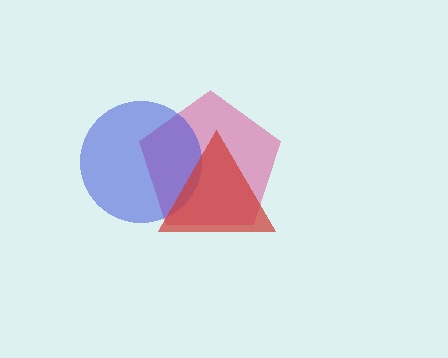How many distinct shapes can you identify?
There are 3 distinct shapes: a pink pentagon, a blue circle, a red triangle.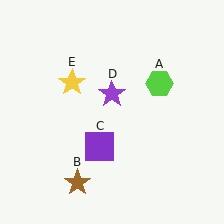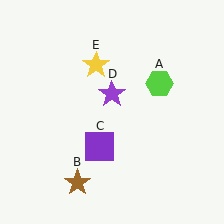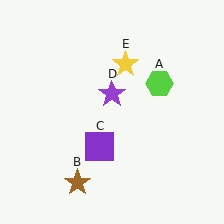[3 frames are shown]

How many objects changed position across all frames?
1 object changed position: yellow star (object E).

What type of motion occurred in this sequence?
The yellow star (object E) rotated clockwise around the center of the scene.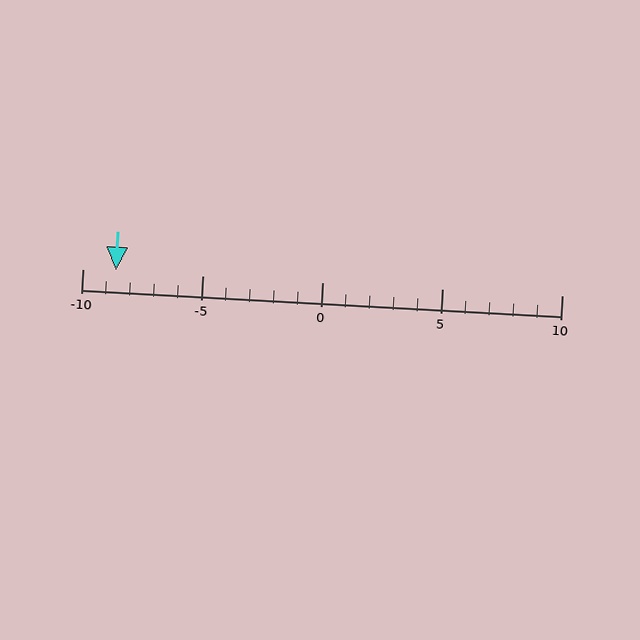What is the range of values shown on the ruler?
The ruler shows values from -10 to 10.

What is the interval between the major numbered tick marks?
The major tick marks are spaced 5 units apart.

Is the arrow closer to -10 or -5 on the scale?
The arrow is closer to -10.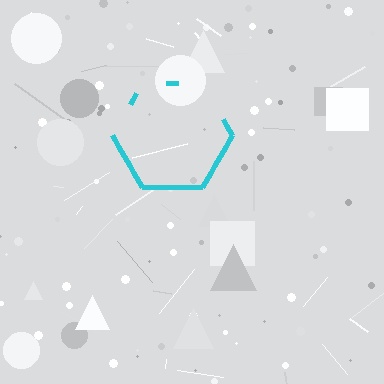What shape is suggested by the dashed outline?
The dashed outline suggests a hexagon.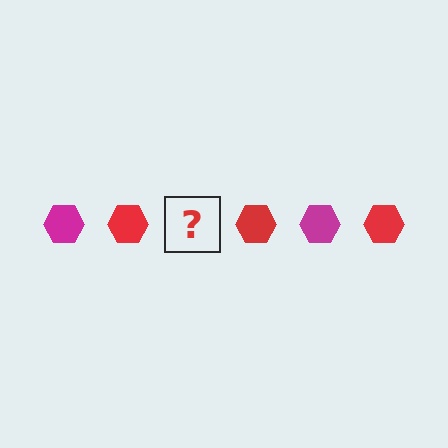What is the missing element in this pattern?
The missing element is a magenta hexagon.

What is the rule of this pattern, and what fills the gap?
The rule is that the pattern cycles through magenta, red hexagons. The gap should be filled with a magenta hexagon.